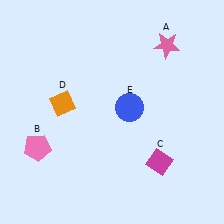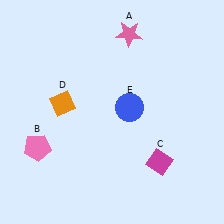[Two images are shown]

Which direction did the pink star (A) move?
The pink star (A) moved left.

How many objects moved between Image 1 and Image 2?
1 object moved between the two images.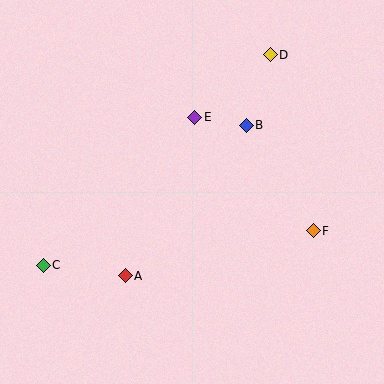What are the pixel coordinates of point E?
Point E is at (195, 117).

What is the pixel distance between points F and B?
The distance between F and B is 125 pixels.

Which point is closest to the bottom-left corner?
Point C is closest to the bottom-left corner.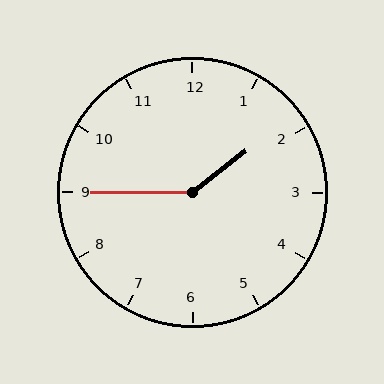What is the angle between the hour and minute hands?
Approximately 142 degrees.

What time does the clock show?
1:45.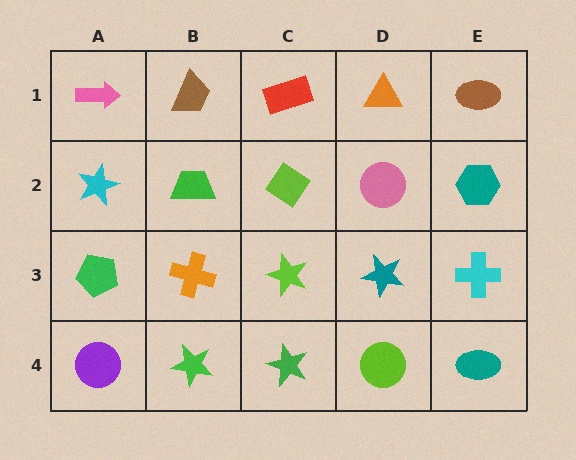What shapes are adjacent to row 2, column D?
An orange triangle (row 1, column D), a teal star (row 3, column D), a lime diamond (row 2, column C), a teal hexagon (row 2, column E).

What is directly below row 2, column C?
A lime star.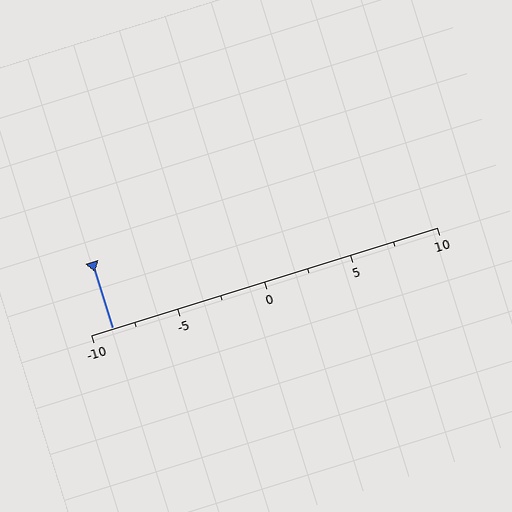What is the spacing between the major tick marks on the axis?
The major ticks are spaced 5 apart.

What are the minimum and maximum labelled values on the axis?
The axis runs from -10 to 10.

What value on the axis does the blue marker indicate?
The marker indicates approximately -8.8.